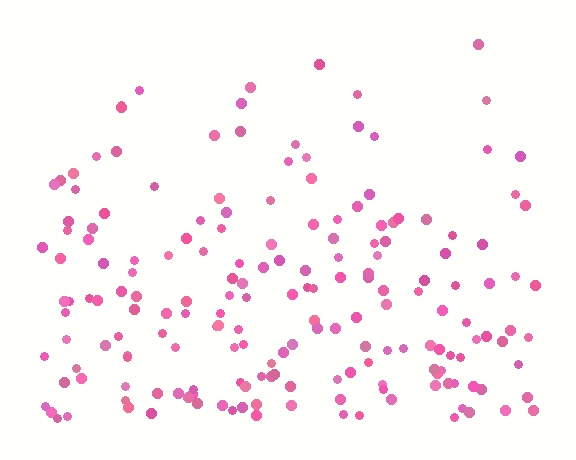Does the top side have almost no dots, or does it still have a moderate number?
Still a moderate number, just noticeably fewer than the bottom.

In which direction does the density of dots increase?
From top to bottom, with the bottom side densest.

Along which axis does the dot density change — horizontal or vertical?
Vertical.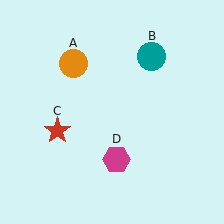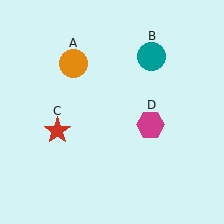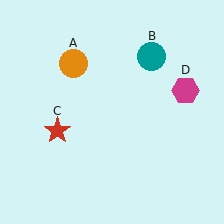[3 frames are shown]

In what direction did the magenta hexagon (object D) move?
The magenta hexagon (object D) moved up and to the right.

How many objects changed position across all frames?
1 object changed position: magenta hexagon (object D).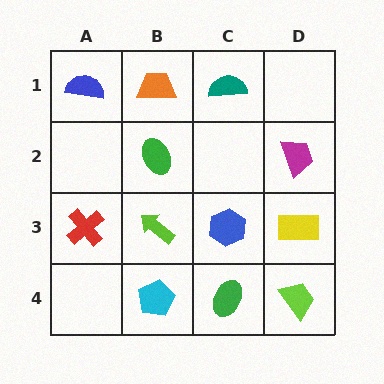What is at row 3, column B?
A lime arrow.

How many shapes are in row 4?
3 shapes.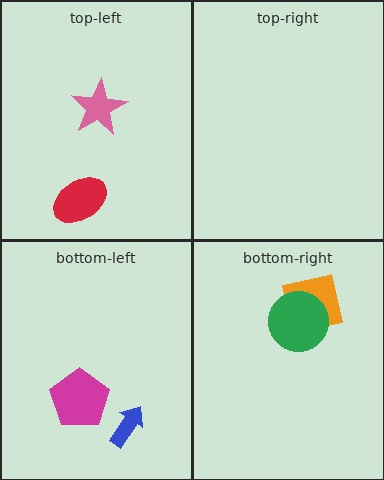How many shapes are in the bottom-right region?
2.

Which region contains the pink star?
The top-left region.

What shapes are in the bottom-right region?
The orange square, the green circle.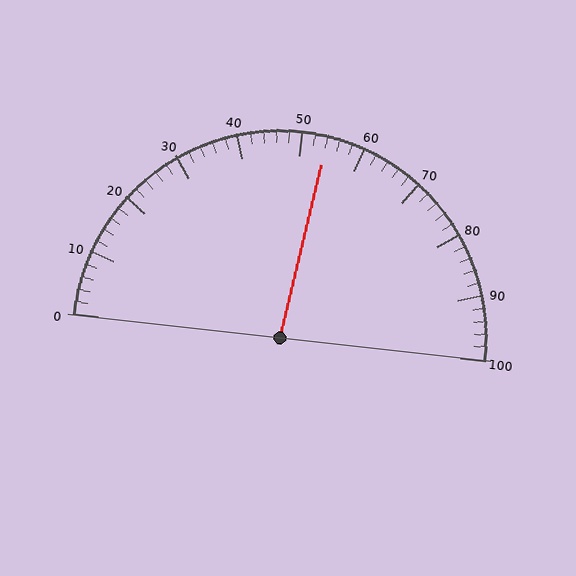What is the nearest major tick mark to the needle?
The nearest major tick mark is 50.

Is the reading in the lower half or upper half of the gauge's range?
The reading is in the upper half of the range (0 to 100).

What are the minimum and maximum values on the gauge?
The gauge ranges from 0 to 100.